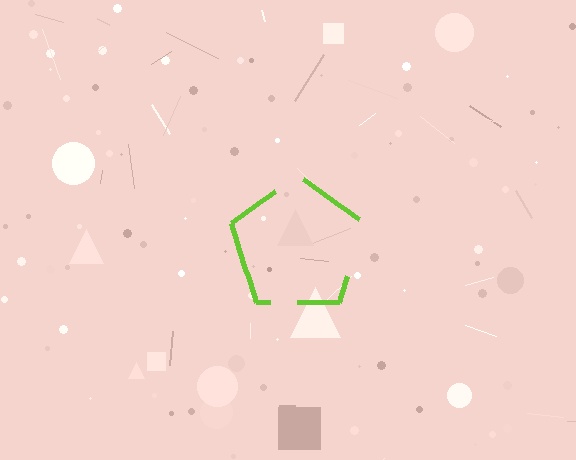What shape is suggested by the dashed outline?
The dashed outline suggests a pentagon.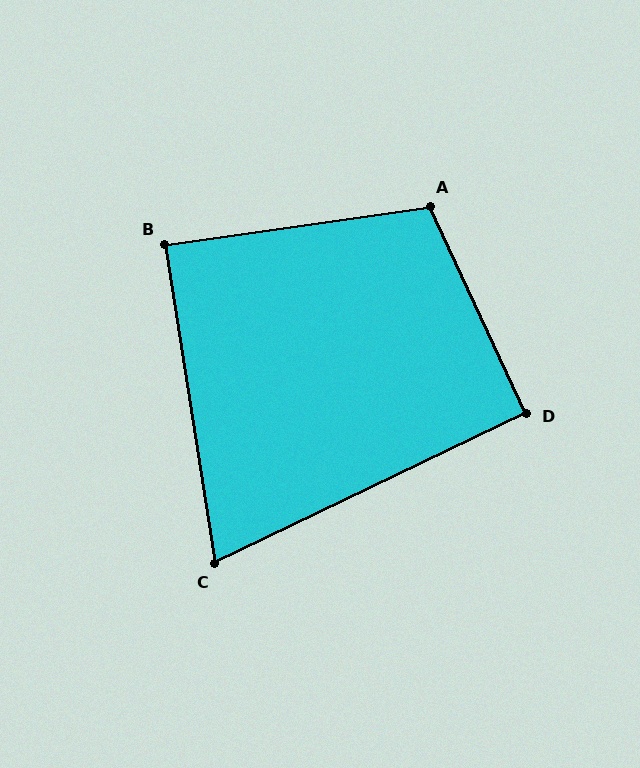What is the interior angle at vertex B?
Approximately 89 degrees (approximately right).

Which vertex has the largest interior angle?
A, at approximately 107 degrees.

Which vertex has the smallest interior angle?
C, at approximately 73 degrees.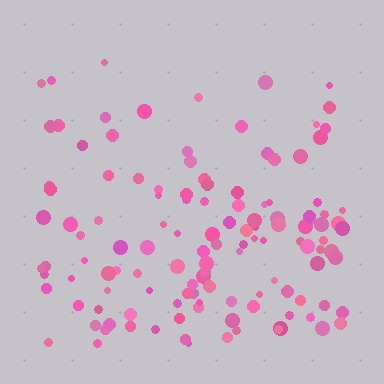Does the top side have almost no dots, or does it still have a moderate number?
Still a moderate number, just noticeably fewer than the bottom.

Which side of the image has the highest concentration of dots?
The bottom.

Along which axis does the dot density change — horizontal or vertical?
Vertical.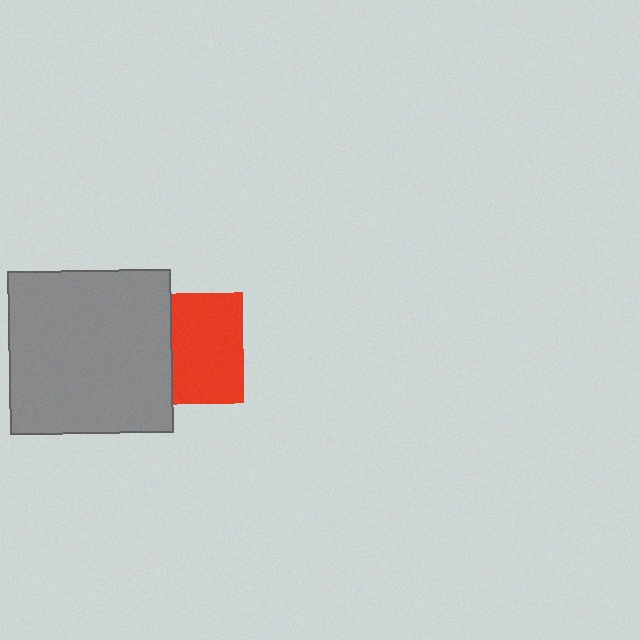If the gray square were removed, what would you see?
You would see the complete red square.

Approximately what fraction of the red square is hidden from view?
Roughly 35% of the red square is hidden behind the gray square.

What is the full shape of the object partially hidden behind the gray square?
The partially hidden object is a red square.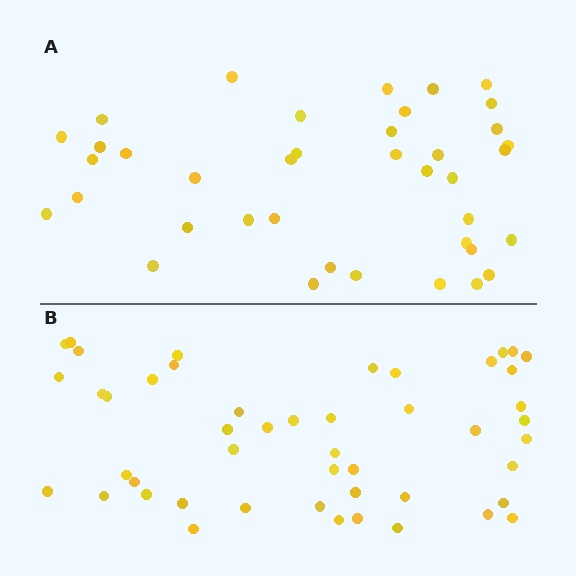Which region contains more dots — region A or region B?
Region B (the bottom region) has more dots.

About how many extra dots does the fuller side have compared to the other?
Region B has roughly 8 or so more dots than region A.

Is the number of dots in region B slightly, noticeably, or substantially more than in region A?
Region B has only slightly more — the two regions are fairly close. The ratio is roughly 1.2 to 1.